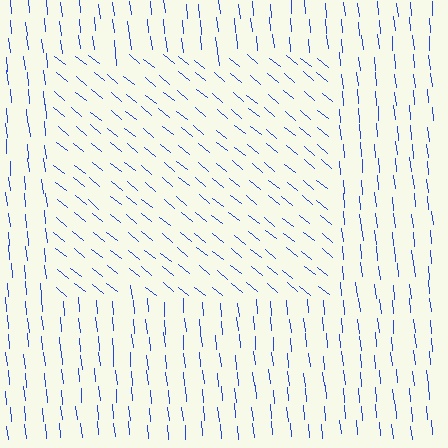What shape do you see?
I see a rectangle.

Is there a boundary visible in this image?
Yes, there is a texture boundary formed by a change in line orientation.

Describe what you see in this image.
The image is filled with small blue line segments. A rectangle region in the image has lines oriented differently from the surrounding lines, creating a visible texture boundary.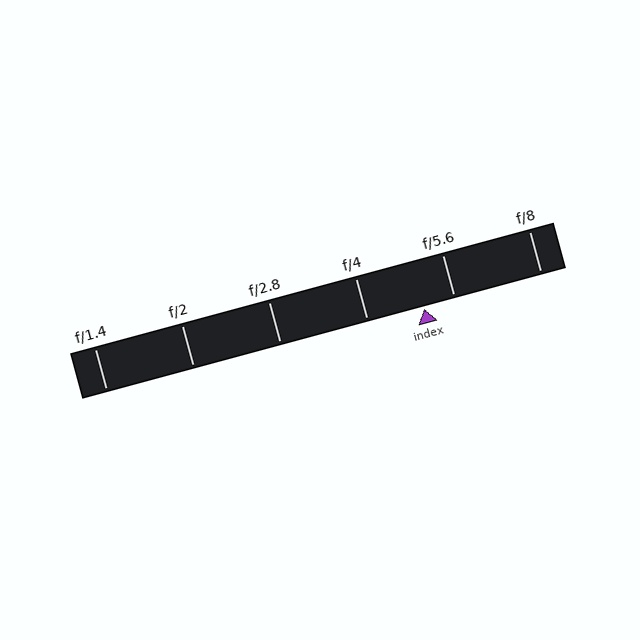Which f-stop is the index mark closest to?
The index mark is closest to f/5.6.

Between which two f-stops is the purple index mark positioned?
The index mark is between f/4 and f/5.6.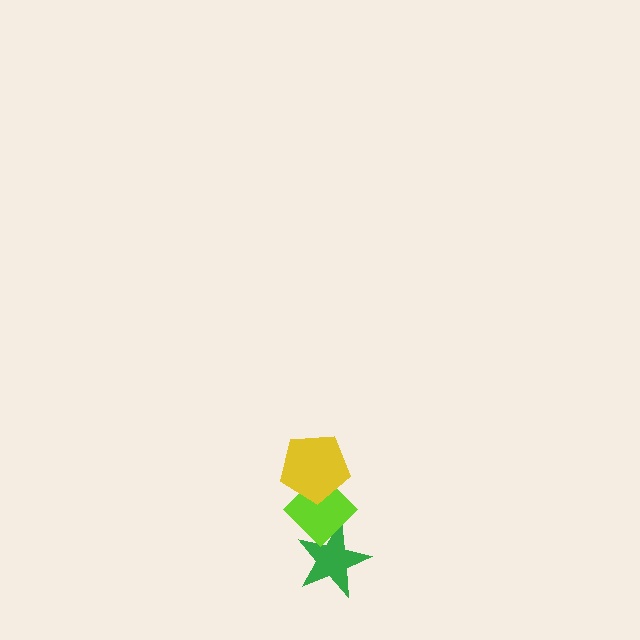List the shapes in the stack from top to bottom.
From top to bottom: the yellow pentagon, the lime diamond, the green star.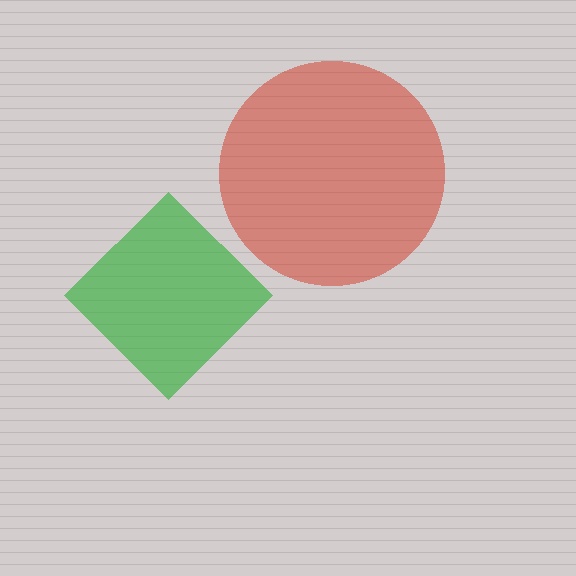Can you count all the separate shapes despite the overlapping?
Yes, there are 2 separate shapes.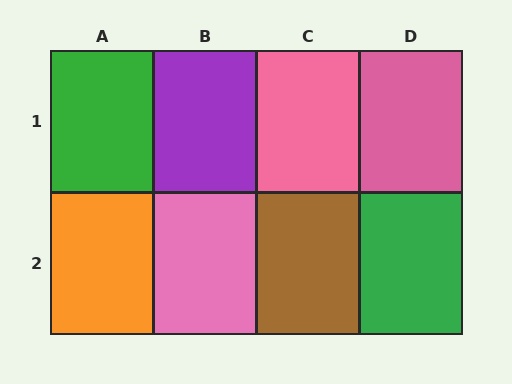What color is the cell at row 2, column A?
Orange.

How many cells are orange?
1 cell is orange.